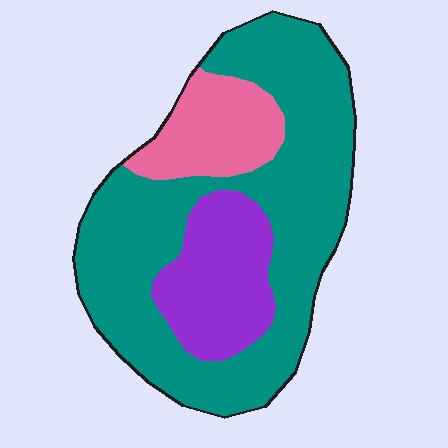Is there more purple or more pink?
Purple.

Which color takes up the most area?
Teal, at roughly 65%.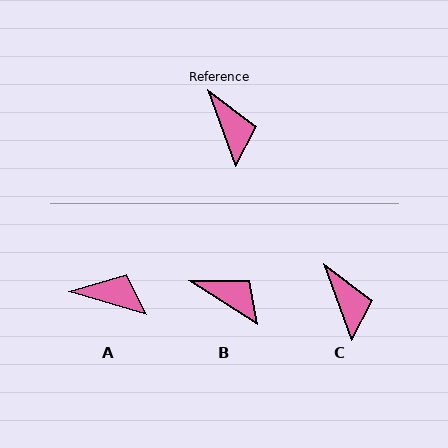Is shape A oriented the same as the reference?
No, it is off by about 54 degrees.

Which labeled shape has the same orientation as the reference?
C.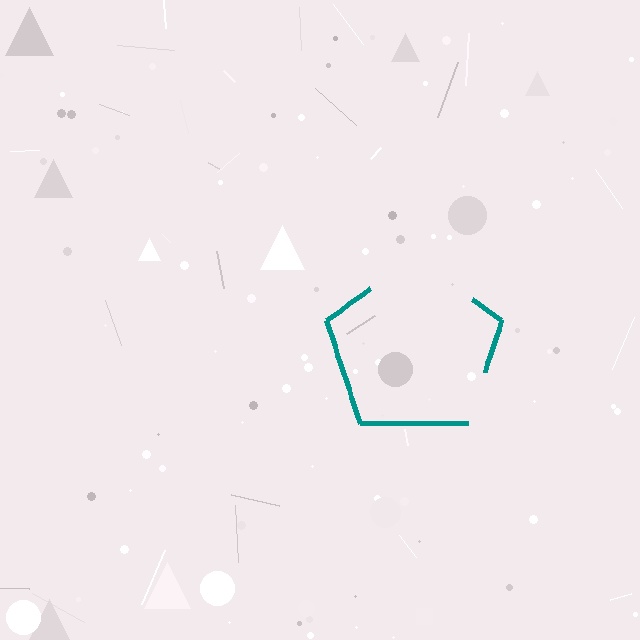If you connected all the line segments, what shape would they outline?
They would outline a pentagon.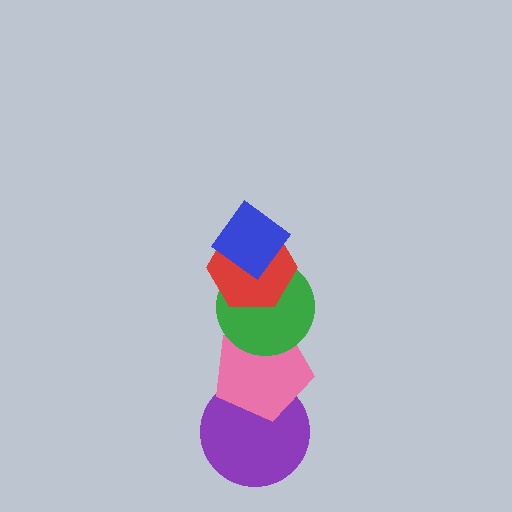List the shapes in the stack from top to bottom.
From top to bottom: the blue diamond, the red hexagon, the green circle, the pink pentagon, the purple circle.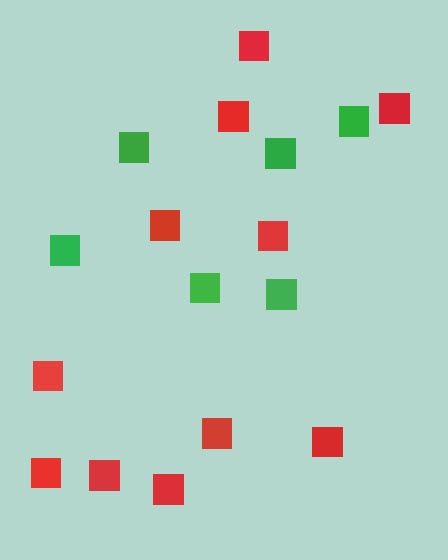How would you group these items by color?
There are 2 groups: one group of green squares (6) and one group of red squares (11).